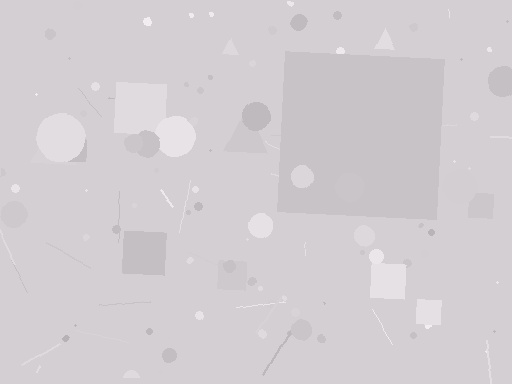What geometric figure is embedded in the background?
A square is embedded in the background.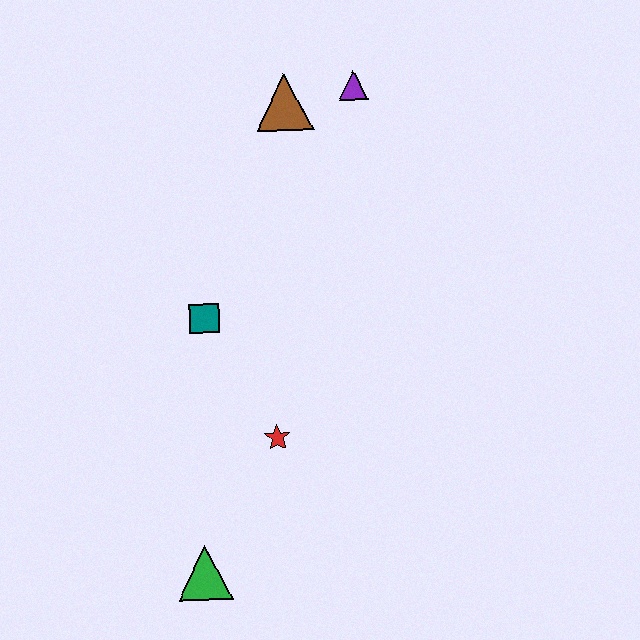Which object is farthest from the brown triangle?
The green triangle is farthest from the brown triangle.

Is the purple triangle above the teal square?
Yes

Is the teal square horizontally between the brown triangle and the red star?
No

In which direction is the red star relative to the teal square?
The red star is below the teal square.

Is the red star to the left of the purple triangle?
Yes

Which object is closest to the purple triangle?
The brown triangle is closest to the purple triangle.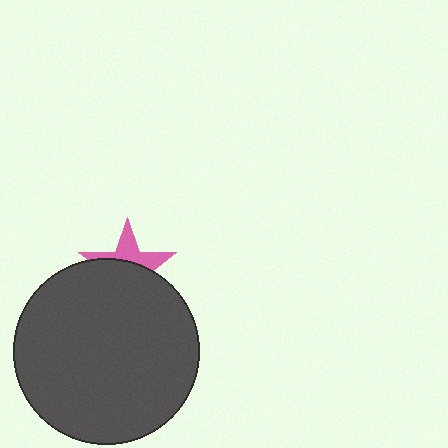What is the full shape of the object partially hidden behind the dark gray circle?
The partially hidden object is a pink star.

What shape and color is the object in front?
The object in front is a dark gray circle.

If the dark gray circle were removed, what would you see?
You would see the complete pink star.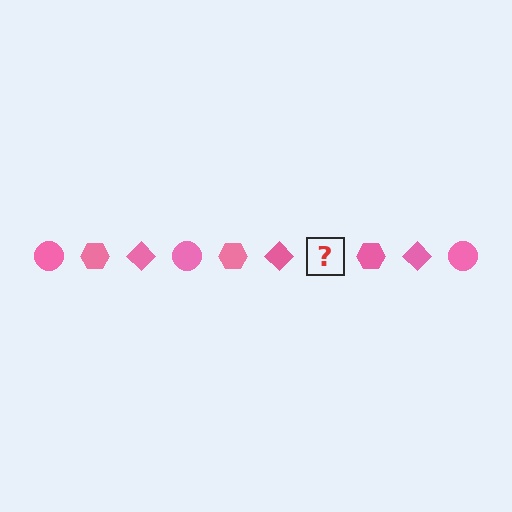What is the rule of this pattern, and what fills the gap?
The rule is that the pattern cycles through circle, hexagon, diamond shapes in pink. The gap should be filled with a pink circle.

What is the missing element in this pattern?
The missing element is a pink circle.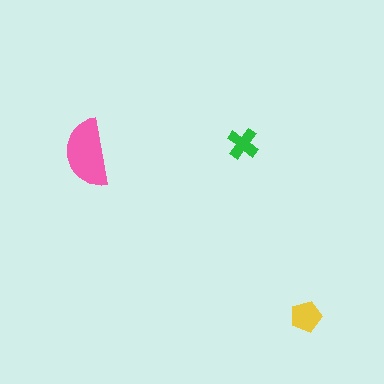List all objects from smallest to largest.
The green cross, the yellow pentagon, the pink semicircle.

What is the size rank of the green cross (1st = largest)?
3rd.